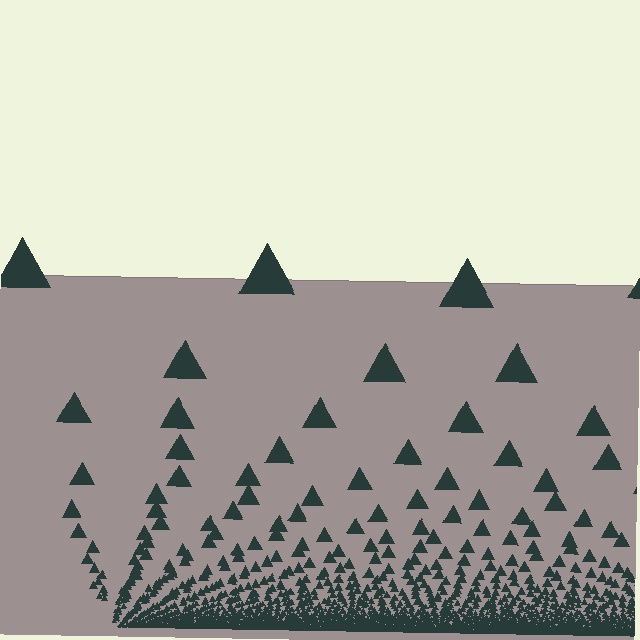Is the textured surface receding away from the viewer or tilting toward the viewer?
The surface appears to tilt toward the viewer. Texture elements get larger and sparser toward the top.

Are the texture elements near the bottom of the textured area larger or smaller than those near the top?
Smaller. The gradient is inverted — elements near the bottom are smaller and denser.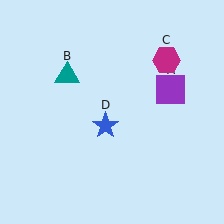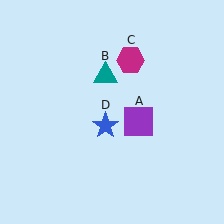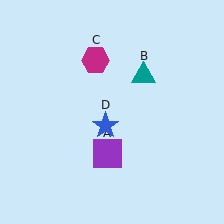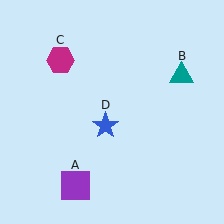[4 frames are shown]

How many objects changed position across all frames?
3 objects changed position: purple square (object A), teal triangle (object B), magenta hexagon (object C).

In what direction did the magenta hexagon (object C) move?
The magenta hexagon (object C) moved left.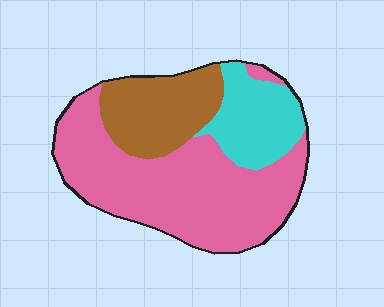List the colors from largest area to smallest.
From largest to smallest: pink, brown, cyan.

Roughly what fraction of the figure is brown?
Brown takes up about one quarter (1/4) of the figure.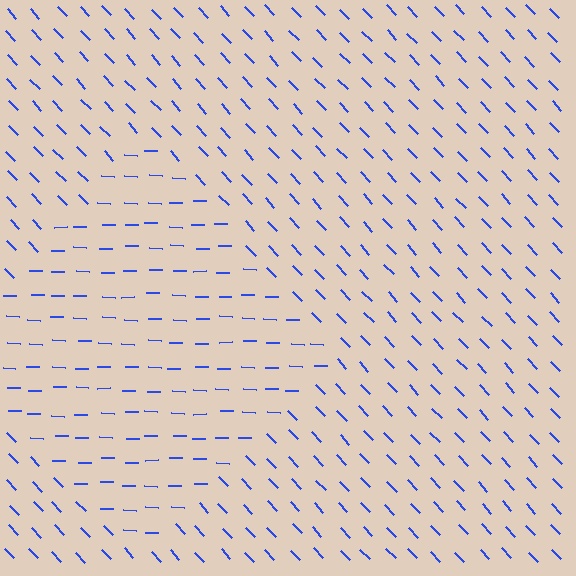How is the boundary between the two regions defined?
The boundary is defined purely by a change in line orientation (approximately 45 degrees difference). All lines are the same color and thickness.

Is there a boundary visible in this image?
Yes, there is a texture boundary formed by a change in line orientation.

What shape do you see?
I see a diamond.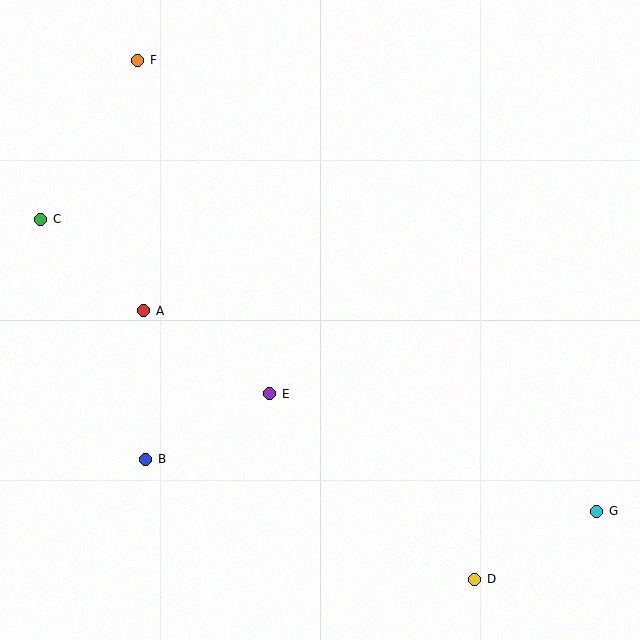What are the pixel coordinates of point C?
Point C is at (41, 219).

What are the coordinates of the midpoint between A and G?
The midpoint between A and G is at (370, 411).